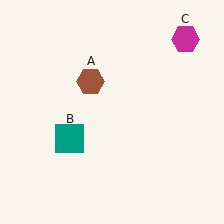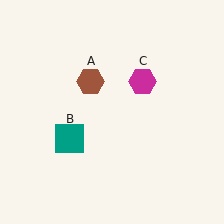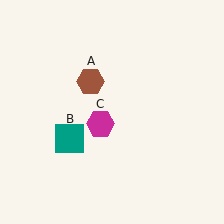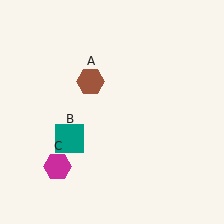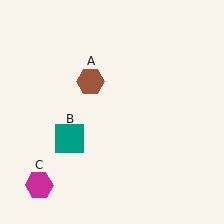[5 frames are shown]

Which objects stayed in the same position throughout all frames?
Brown hexagon (object A) and teal square (object B) remained stationary.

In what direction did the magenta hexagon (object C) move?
The magenta hexagon (object C) moved down and to the left.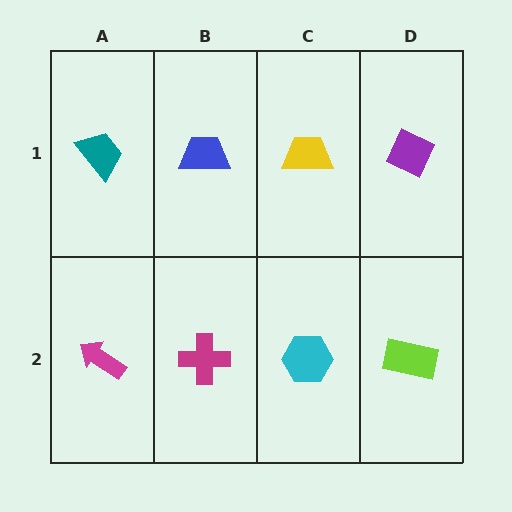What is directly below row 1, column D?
A lime rectangle.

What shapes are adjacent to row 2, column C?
A yellow trapezoid (row 1, column C), a magenta cross (row 2, column B), a lime rectangle (row 2, column D).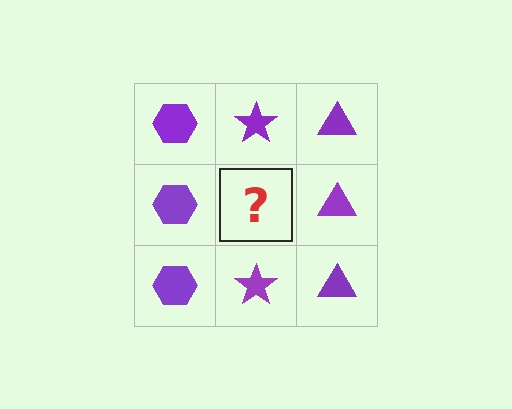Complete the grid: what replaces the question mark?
The question mark should be replaced with a purple star.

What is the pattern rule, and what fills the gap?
The rule is that each column has a consistent shape. The gap should be filled with a purple star.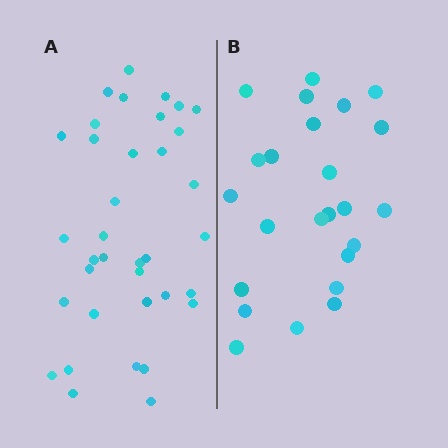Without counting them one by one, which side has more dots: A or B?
Region A (the left region) has more dots.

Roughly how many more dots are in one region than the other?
Region A has roughly 12 or so more dots than region B.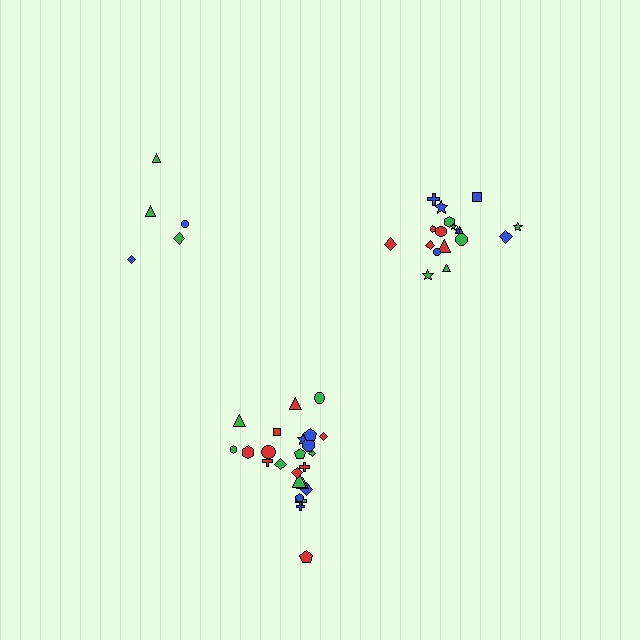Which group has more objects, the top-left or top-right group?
The top-right group.